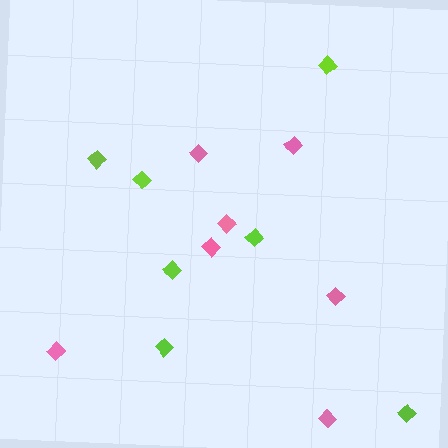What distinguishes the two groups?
There are 2 groups: one group of pink diamonds (7) and one group of lime diamonds (7).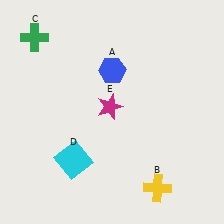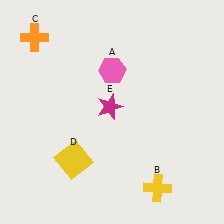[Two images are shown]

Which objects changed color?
A changed from blue to pink. C changed from green to orange. D changed from cyan to yellow.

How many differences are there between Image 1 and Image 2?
There are 3 differences between the two images.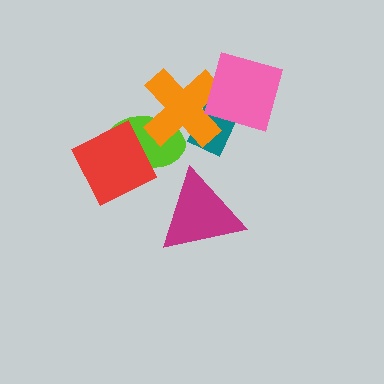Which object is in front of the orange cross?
The pink diamond is in front of the orange cross.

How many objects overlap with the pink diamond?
2 objects overlap with the pink diamond.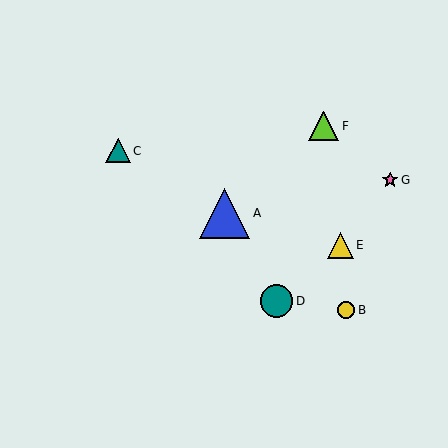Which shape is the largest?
The blue triangle (labeled A) is the largest.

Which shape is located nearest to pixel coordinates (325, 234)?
The yellow triangle (labeled E) at (340, 245) is nearest to that location.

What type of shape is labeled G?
Shape G is a pink star.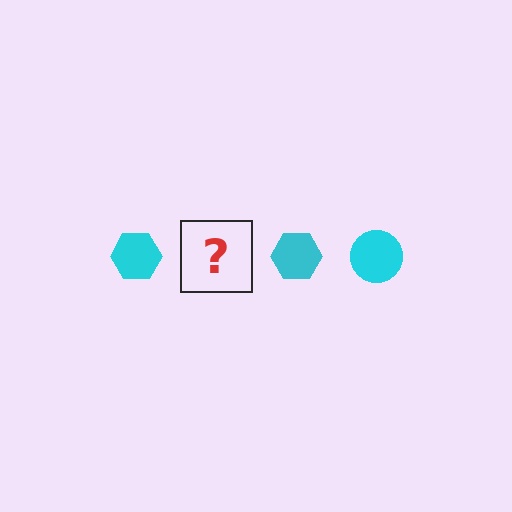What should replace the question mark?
The question mark should be replaced with a cyan circle.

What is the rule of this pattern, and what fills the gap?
The rule is that the pattern cycles through hexagon, circle shapes in cyan. The gap should be filled with a cyan circle.